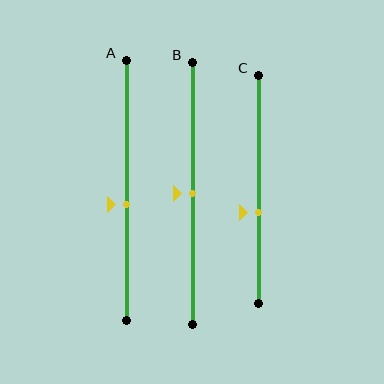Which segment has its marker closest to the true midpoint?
Segment B has its marker closest to the true midpoint.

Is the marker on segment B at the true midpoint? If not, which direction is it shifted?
Yes, the marker on segment B is at the true midpoint.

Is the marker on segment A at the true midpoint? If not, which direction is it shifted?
No, the marker on segment A is shifted downward by about 6% of the segment length.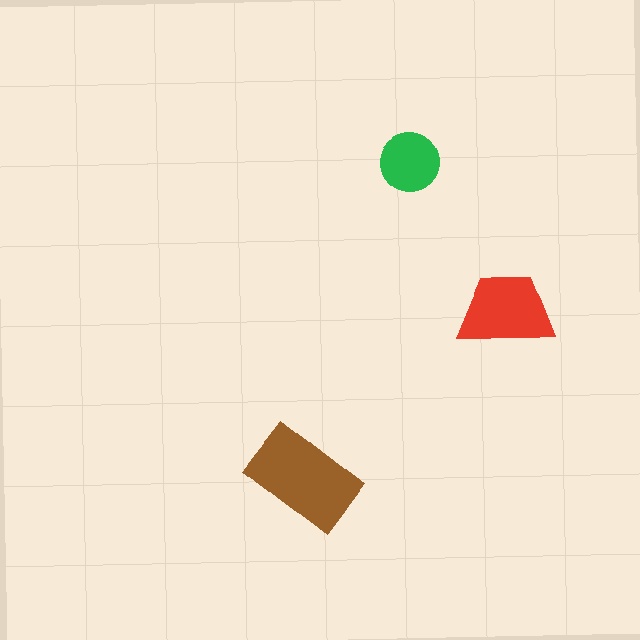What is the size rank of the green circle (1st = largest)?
3rd.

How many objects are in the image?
There are 3 objects in the image.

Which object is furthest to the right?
The red trapezoid is rightmost.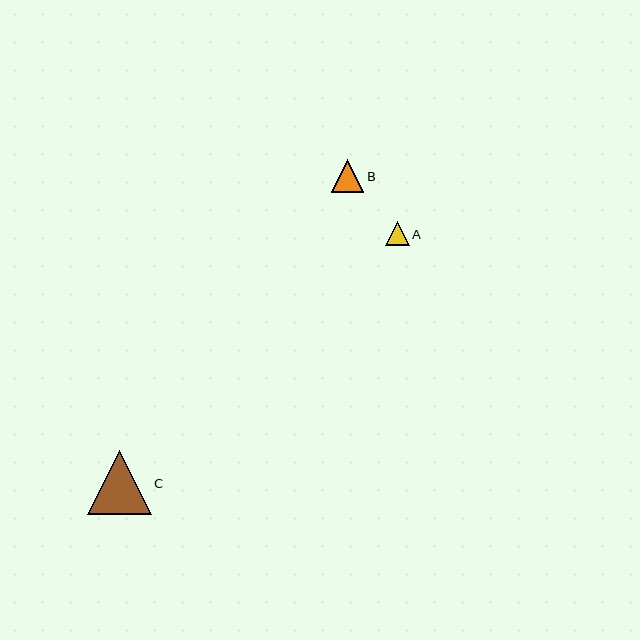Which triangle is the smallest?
Triangle A is the smallest with a size of approximately 24 pixels.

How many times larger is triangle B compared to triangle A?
Triangle B is approximately 1.3 times the size of triangle A.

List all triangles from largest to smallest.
From largest to smallest: C, B, A.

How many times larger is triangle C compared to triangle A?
Triangle C is approximately 2.6 times the size of triangle A.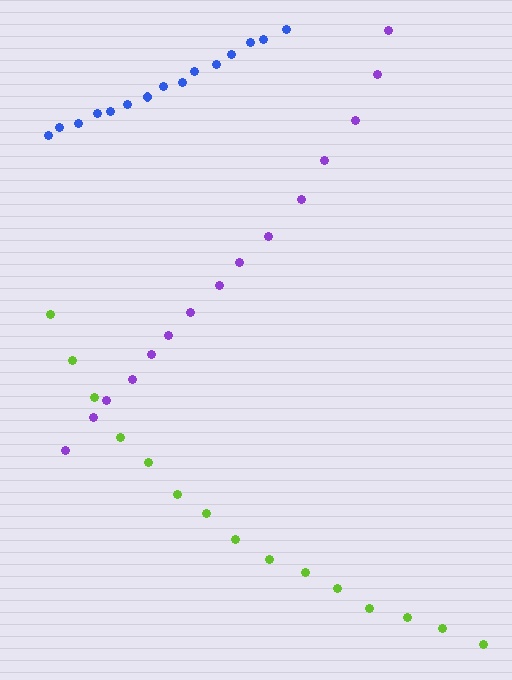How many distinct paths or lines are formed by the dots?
There are 3 distinct paths.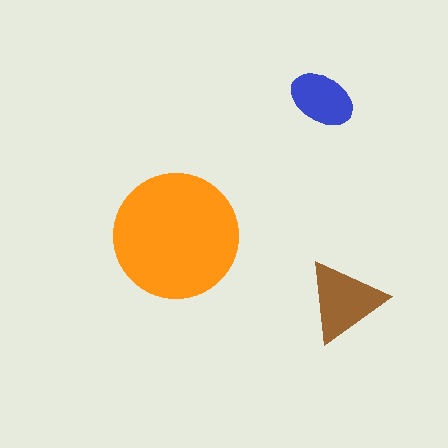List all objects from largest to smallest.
The orange circle, the brown triangle, the blue ellipse.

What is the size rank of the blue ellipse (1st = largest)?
3rd.